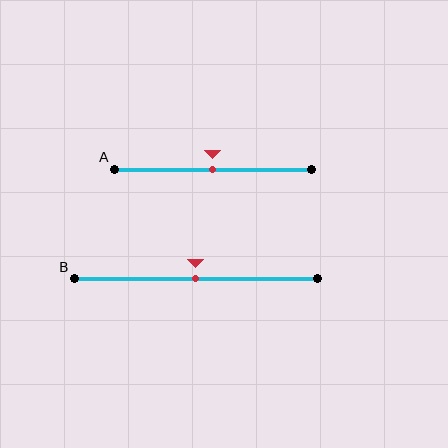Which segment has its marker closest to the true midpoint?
Segment A has its marker closest to the true midpoint.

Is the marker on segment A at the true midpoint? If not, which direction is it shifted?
Yes, the marker on segment A is at the true midpoint.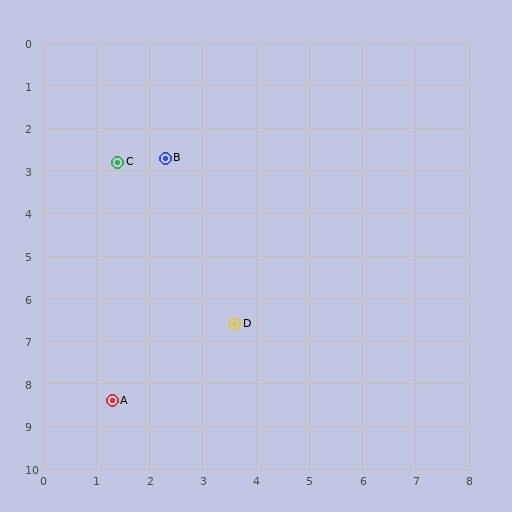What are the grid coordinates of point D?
Point D is at approximately (3.6, 6.6).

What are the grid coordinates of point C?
Point C is at approximately (1.4, 2.8).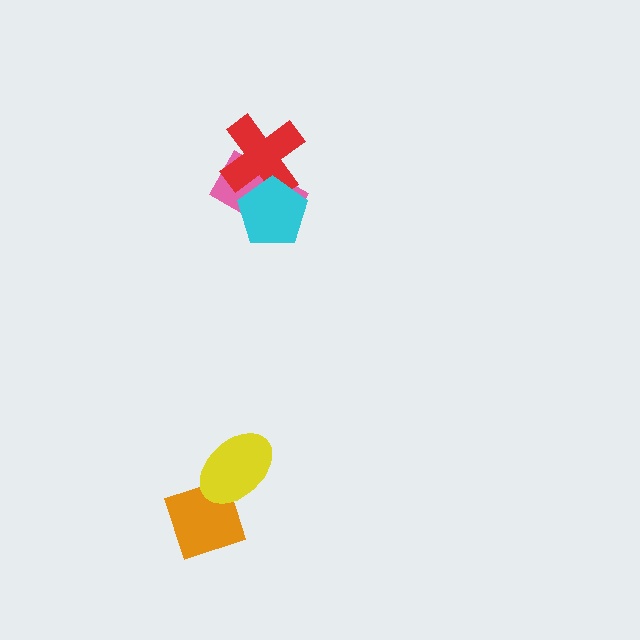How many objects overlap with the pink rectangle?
2 objects overlap with the pink rectangle.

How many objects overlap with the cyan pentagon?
2 objects overlap with the cyan pentagon.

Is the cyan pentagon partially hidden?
No, no other shape covers it.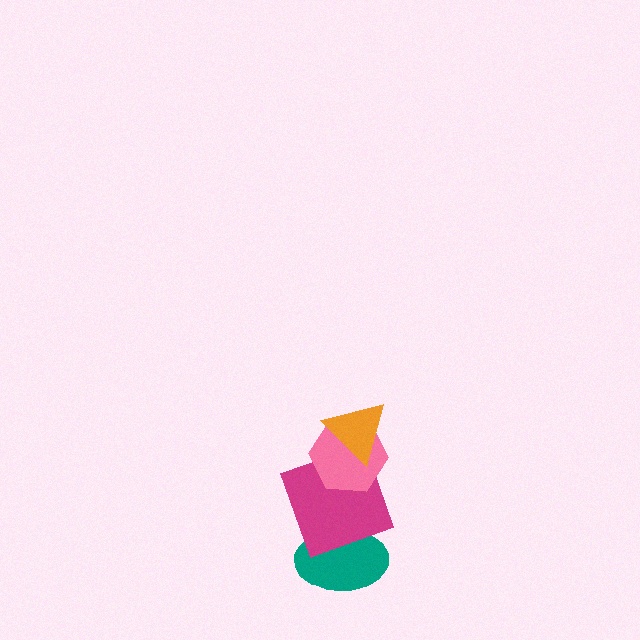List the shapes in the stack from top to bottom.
From top to bottom: the orange triangle, the pink hexagon, the magenta square, the teal ellipse.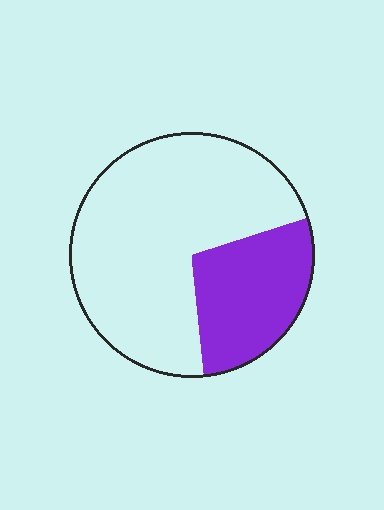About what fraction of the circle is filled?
About one quarter (1/4).